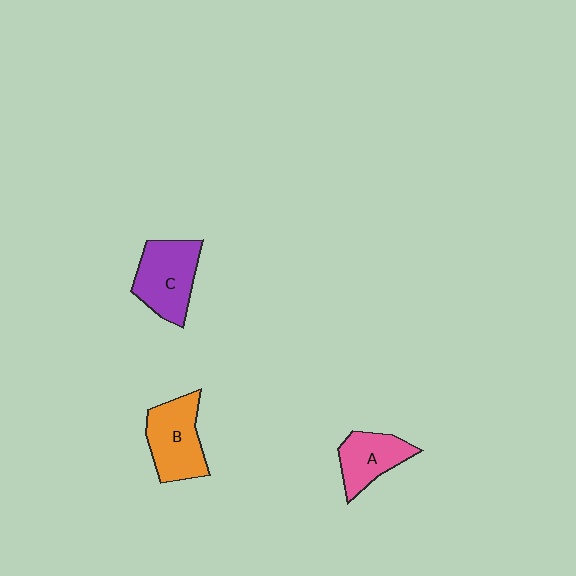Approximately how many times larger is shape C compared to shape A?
Approximately 1.3 times.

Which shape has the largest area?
Shape C (purple).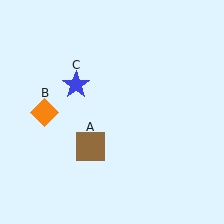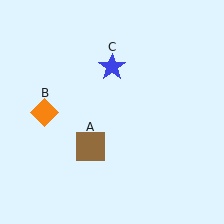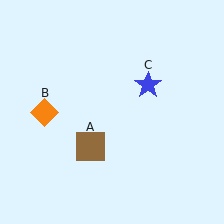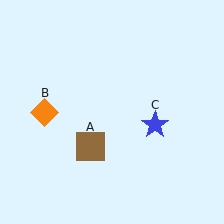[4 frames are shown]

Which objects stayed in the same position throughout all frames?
Brown square (object A) and orange diamond (object B) remained stationary.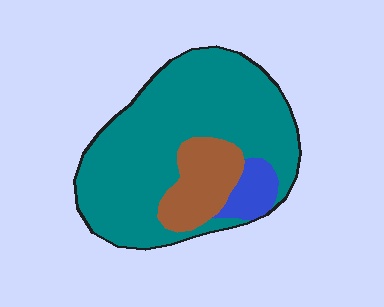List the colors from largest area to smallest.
From largest to smallest: teal, brown, blue.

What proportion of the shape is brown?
Brown takes up about one sixth (1/6) of the shape.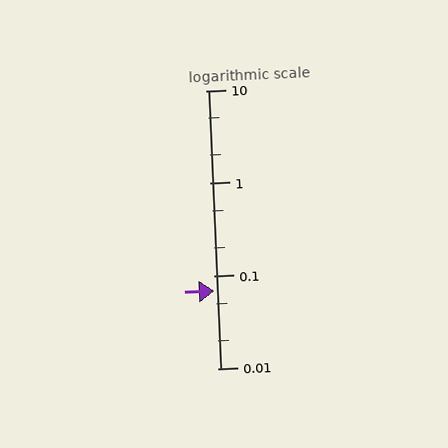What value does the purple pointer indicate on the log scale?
The pointer indicates approximately 0.068.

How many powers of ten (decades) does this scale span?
The scale spans 3 decades, from 0.01 to 10.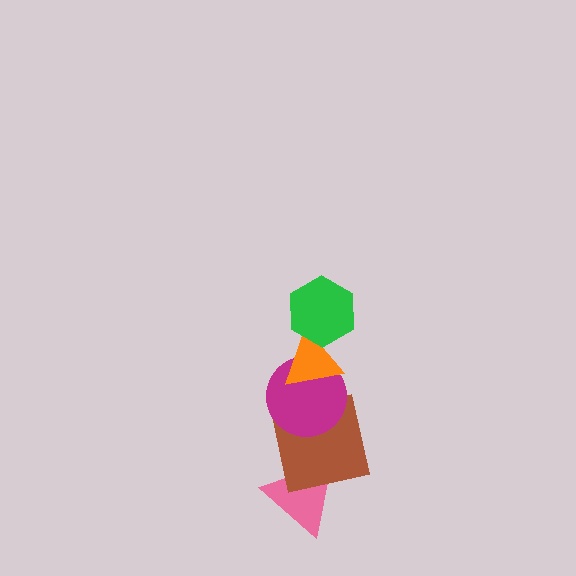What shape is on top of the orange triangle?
The green hexagon is on top of the orange triangle.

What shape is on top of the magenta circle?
The orange triangle is on top of the magenta circle.